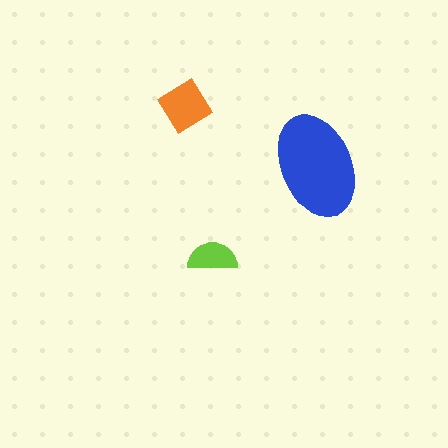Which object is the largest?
The blue ellipse.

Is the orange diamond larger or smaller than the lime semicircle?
Larger.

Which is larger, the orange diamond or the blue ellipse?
The blue ellipse.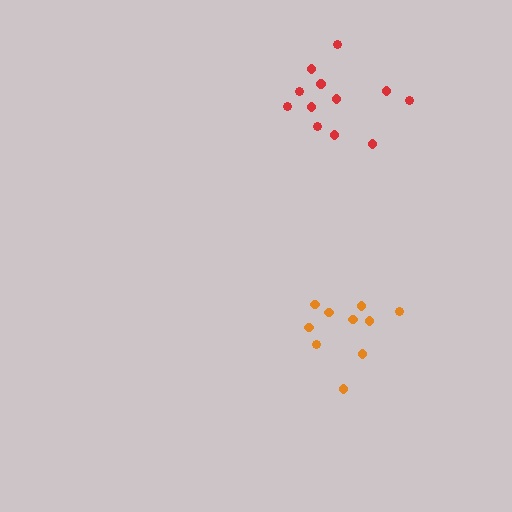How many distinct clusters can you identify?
There are 2 distinct clusters.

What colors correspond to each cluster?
The clusters are colored: red, orange.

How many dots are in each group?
Group 1: 12 dots, Group 2: 10 dots (22 total).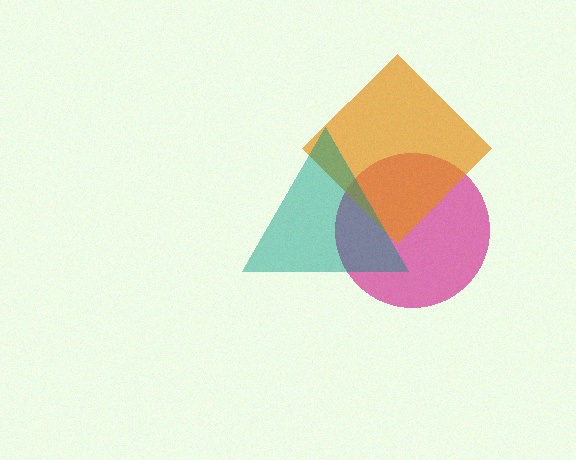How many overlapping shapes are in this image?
There are 3 overlapping shapes in the image.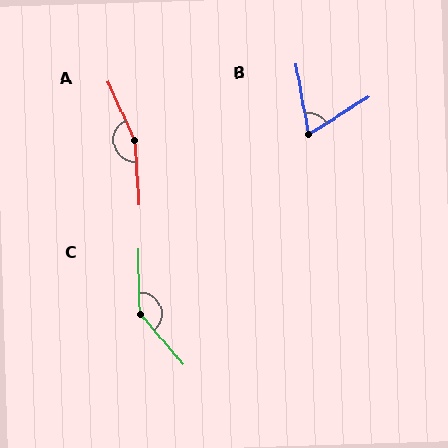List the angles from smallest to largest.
B (68°), C (140°), A (159°).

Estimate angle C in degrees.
Approximately 140 degrees.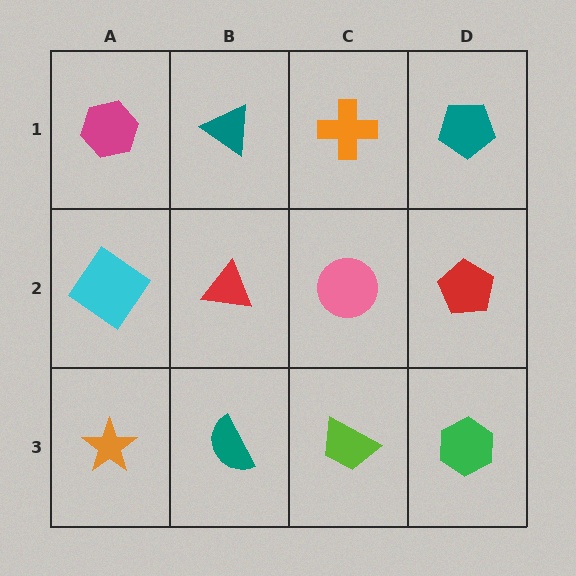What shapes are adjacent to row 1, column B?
A red triangle (row 2, column B), a magenta hexagon (row 1, column A), an orange cross (row 1, column C).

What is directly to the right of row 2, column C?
A red pentagon.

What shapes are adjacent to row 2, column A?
A magenta hexagon (row 1, column A), an orange star (row 3, column A), a red triangle (row 2, column B).